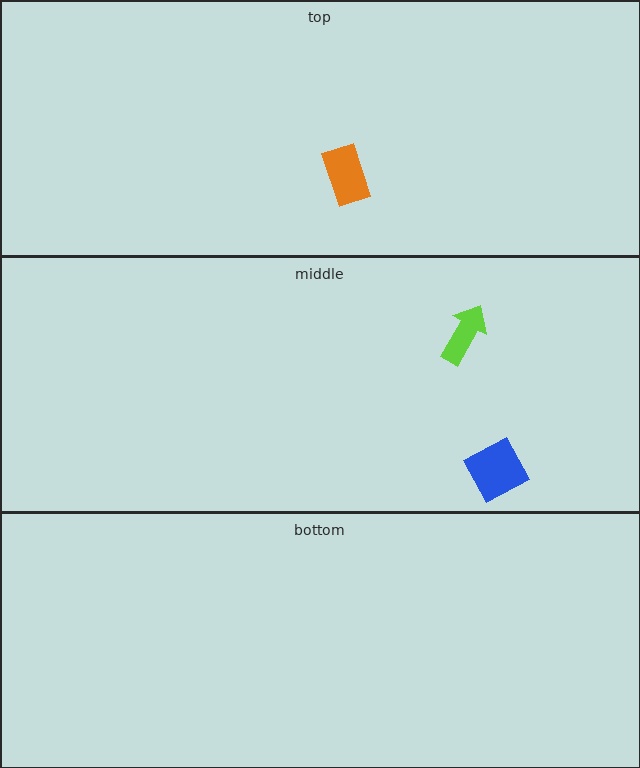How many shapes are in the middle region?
2.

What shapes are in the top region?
The orange rectangle.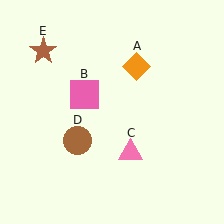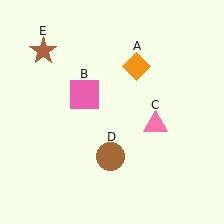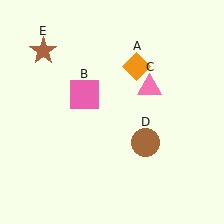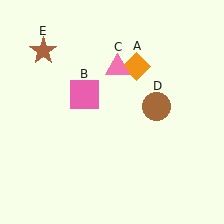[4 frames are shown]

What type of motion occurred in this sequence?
The pink triangle (object C), brown circle (object D) rotated counterclockwise around the center of the scene.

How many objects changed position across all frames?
2 objects changed position: pink triangle (object C), brown circle (object D).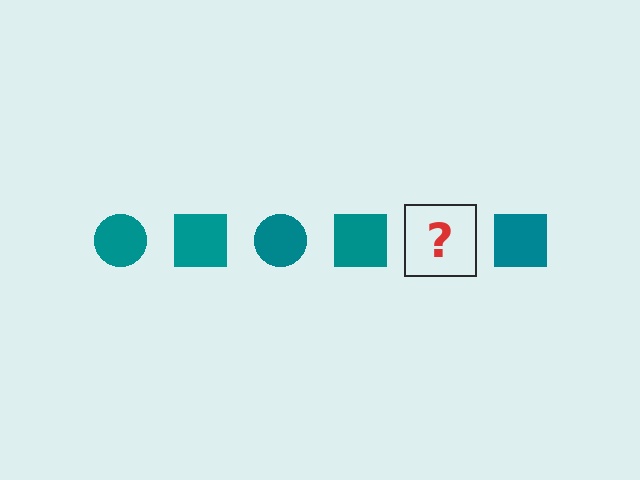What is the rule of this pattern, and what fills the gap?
The rule is that the pattern cycles through circle, square shapes in teal. The gap should be filled with a teal circle.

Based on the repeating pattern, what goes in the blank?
The blank should be a teal circle.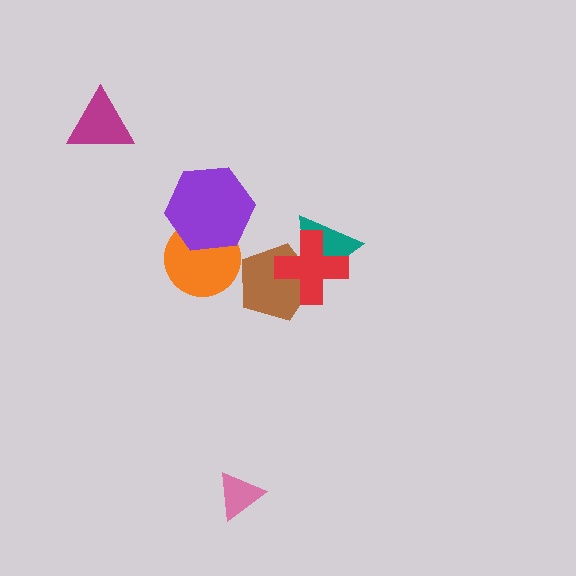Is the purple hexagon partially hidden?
No, no other shape covers it.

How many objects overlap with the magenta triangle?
0 objects overlap with the magenta triangle.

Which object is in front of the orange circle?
The purple hexagon is in front of the orange circle.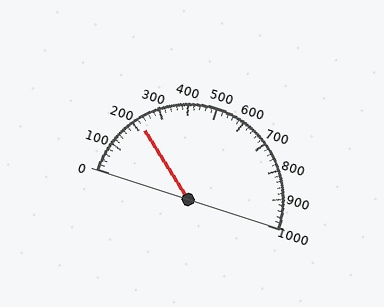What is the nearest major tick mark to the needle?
The nearest major tick mark is 200.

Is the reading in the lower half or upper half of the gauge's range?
The reading is in the lower half of the range (0 to 1000).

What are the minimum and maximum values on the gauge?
The gauge ranges from 0 to 1000.